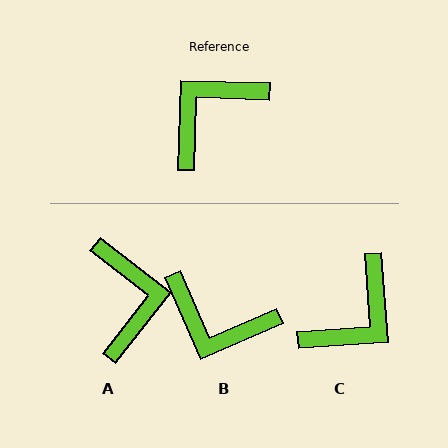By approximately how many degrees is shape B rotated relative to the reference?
Approximately 115 degrees counter-clockwise.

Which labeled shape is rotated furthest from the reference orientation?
C, about 174 degrees away.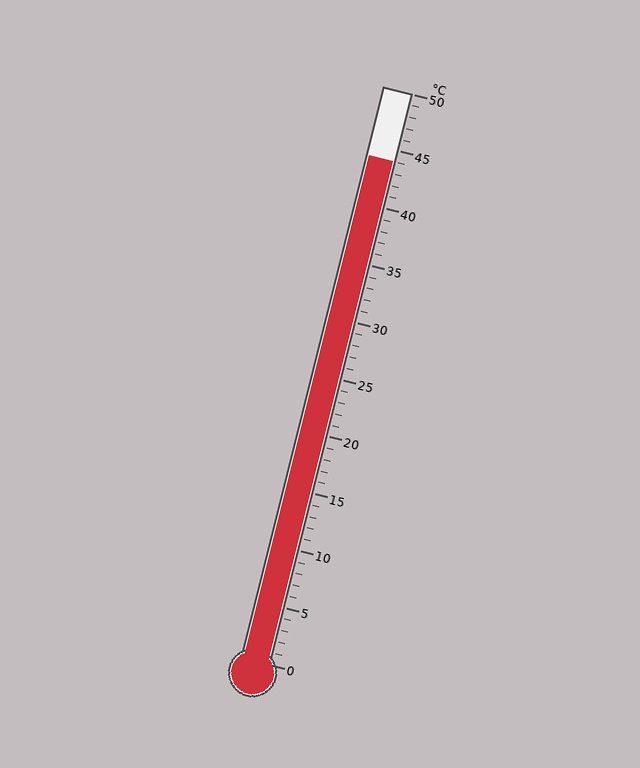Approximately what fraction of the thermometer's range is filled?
The thermometer is filled to approximately 90% of its range.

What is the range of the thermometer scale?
The thermometer scale ranges from 0°C to 50°C.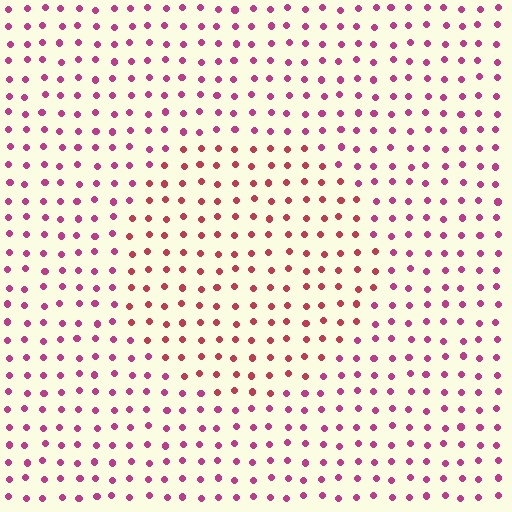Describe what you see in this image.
The image is filled with small magenta elements in a uniform arrangement. A circle-shaped region is visible where the elements are tinted to a slightly different hue, forming a subtle color boundary.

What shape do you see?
I see a circle.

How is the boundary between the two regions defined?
The boundary is defined purely by a slight shift in hue (about 28 degrees). Spacing, size, and orientation are identical on both sides.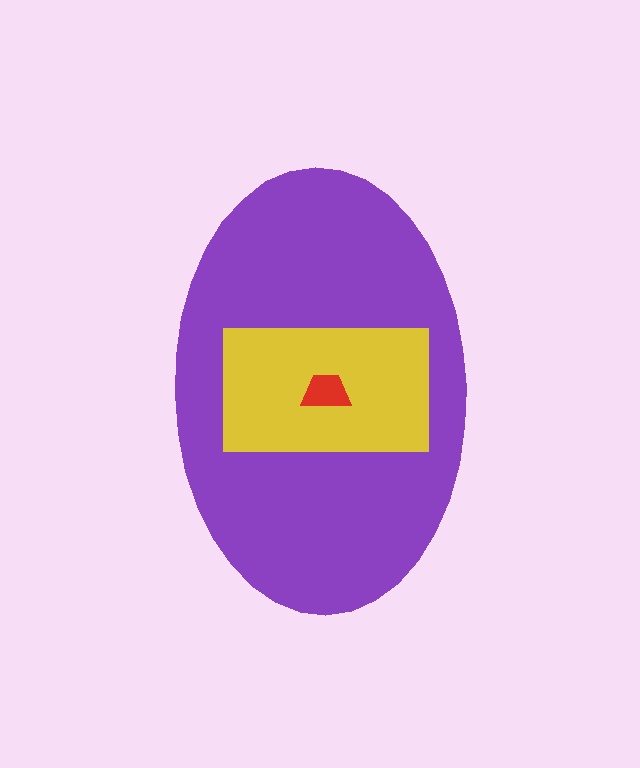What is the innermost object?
The red trapezoid.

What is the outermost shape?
The purple ellipse.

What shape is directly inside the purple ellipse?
The yellow rectangle.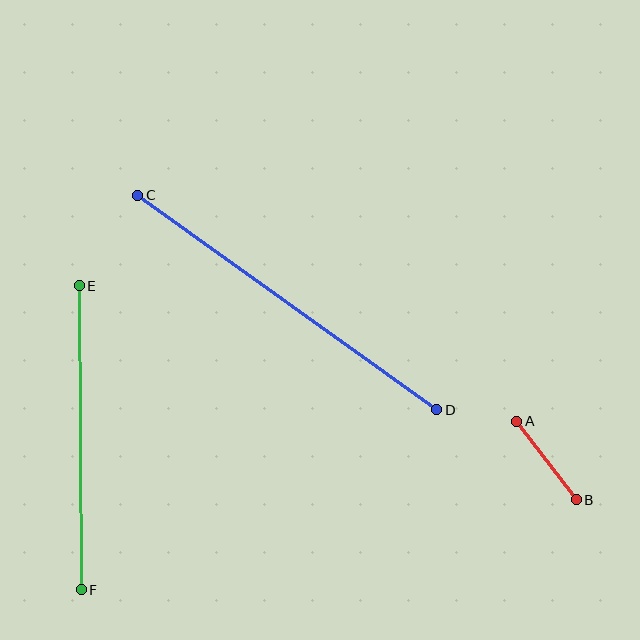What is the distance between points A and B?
The distance is approximately 98 pixels.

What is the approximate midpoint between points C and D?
The midpoint is at approximately (287, 302) pixels.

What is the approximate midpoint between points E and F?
The midpoint is at approximately (80, 438) pixels.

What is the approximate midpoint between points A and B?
The midpoint is at approximately (546, 460) pixels.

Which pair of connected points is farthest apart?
Points C and D are farthest apart.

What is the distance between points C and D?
The distance is approximately 368 pixels.